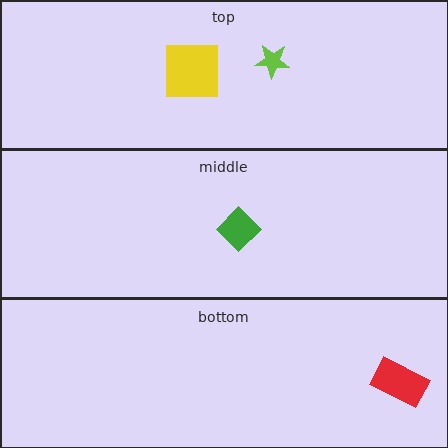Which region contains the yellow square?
The top region.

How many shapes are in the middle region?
1.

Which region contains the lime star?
The top region.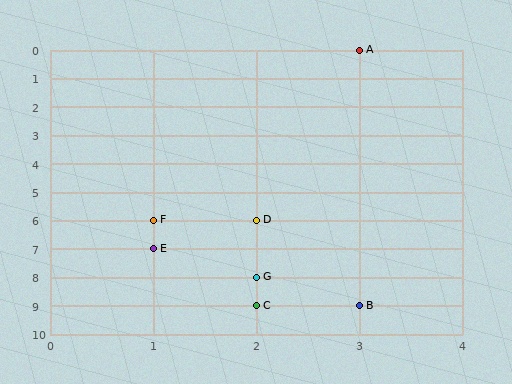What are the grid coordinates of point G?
Point G is at grid coordinates (2, 8).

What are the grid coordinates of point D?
Point D is at grid coordinates (2, 6).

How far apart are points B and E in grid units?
Points B and E are 2 columns and 2 rows apart (about 2.8 grid units diagonally).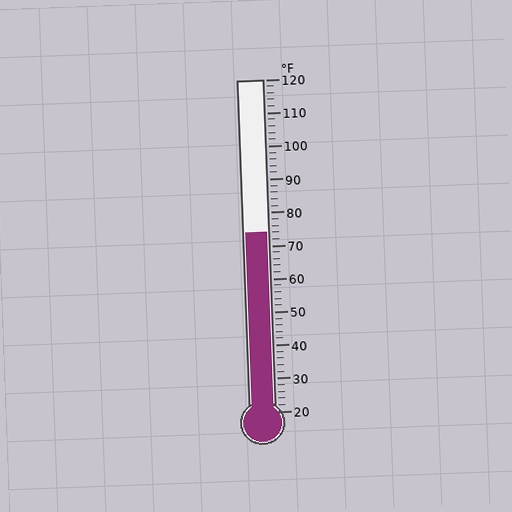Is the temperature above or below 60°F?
The temperature is above 60°F.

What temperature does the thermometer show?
The thermometer shows approximately 74°F.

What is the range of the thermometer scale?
The thermometer scale ranges from 20°F to 120°F.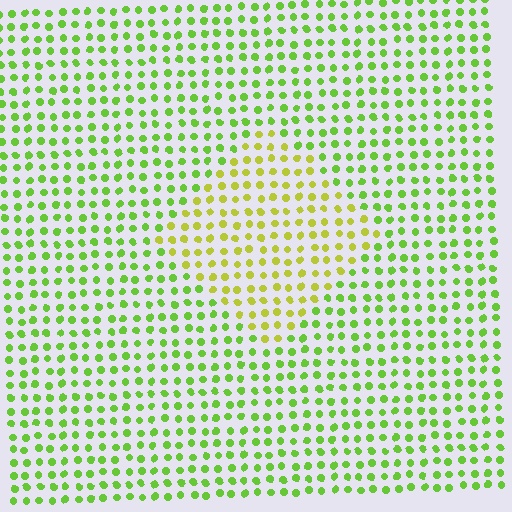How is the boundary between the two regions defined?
The boundary is defined purely by a slight shift in hue (about 33 degrees). Spacing, size, and orientation are identical on both sides.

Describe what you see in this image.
The image is filled with small lime elements in a uniform arrangement. A diamond-shaped region is visible where the elements are tinted to a slightly different hue, forming a subtle color boundary.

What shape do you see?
I see a diamond.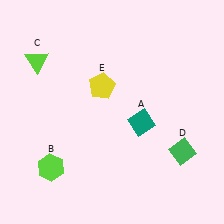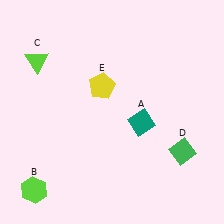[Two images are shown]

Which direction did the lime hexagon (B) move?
The lime hexagon (B) moved down.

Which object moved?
The lime hexagon (B) moved down.